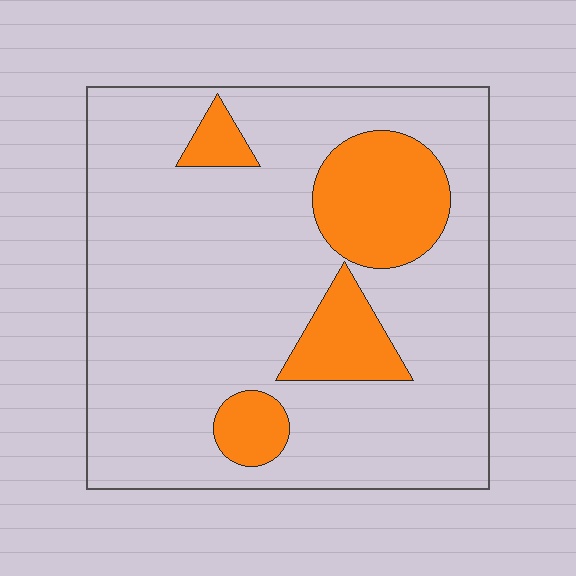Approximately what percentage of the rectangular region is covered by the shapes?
Approximately 20%.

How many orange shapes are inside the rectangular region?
4.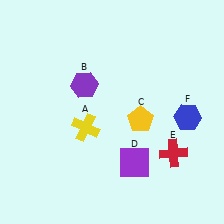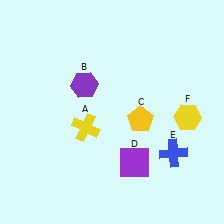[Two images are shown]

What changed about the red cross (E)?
In Image 1, E is red. In Image 2, it changed to blue.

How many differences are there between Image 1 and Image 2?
There are 2 differences between the two images.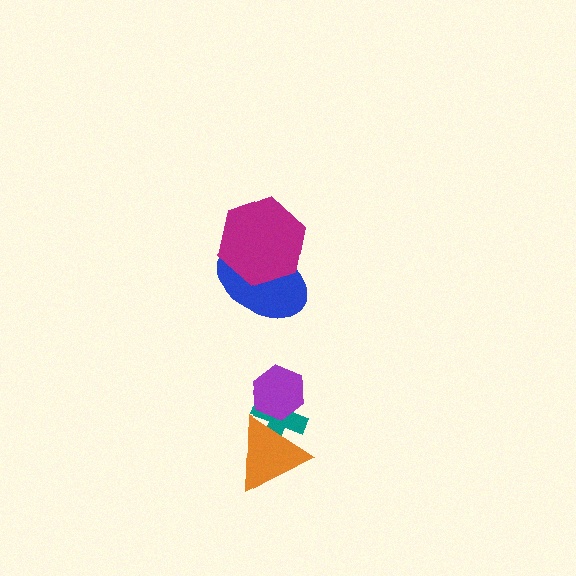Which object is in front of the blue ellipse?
The magenta hexagon is in front of the blue ellipse.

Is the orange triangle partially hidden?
No, no other shape covers it.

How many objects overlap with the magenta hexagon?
1 object overlaps with the magenta hexagon.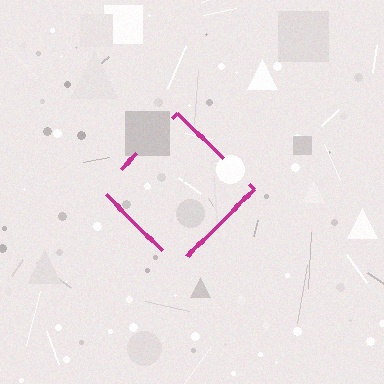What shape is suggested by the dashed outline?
The dashed outline suggests a diamond.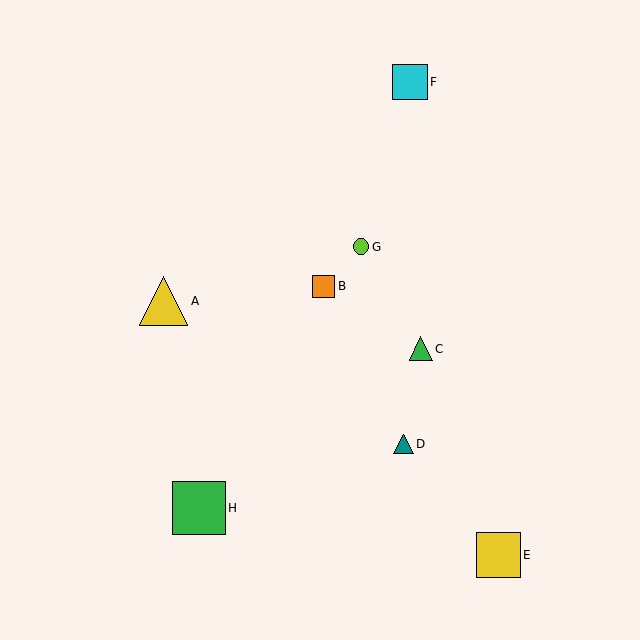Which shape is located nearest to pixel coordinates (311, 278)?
The orange square (labeled B) at (324, 286) is nearest to that location.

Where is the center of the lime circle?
The center of the lime circle is at (361, 247).